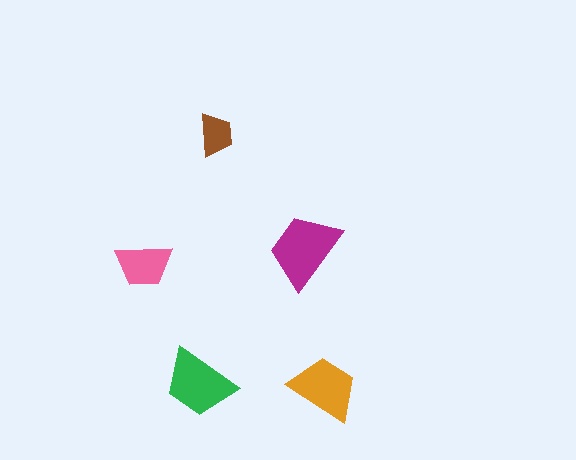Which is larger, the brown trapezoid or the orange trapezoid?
The orange one.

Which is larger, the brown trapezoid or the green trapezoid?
The green one.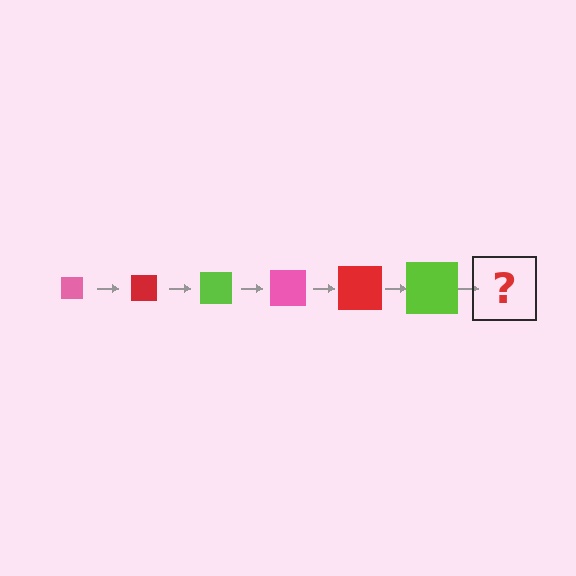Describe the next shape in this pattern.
It should be a pink square, larger than the previous one.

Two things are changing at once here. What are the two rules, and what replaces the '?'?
The two rules are that the square grows larger each step and the color cycles through pink, red, and lime. The '?' should be a pink square, larger than the previous one.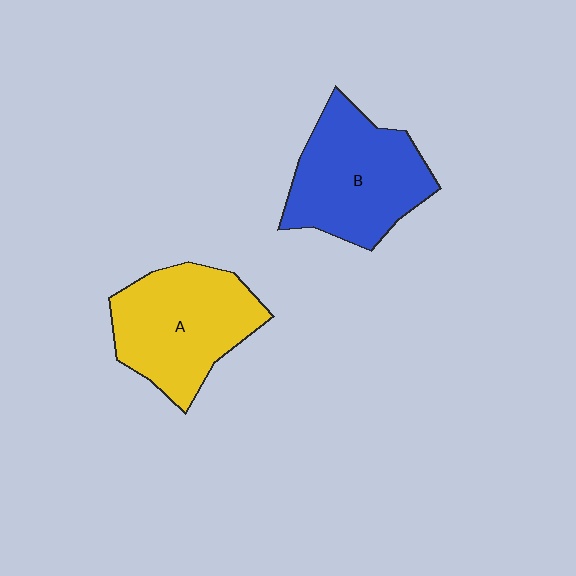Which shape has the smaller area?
Shape A (yellow).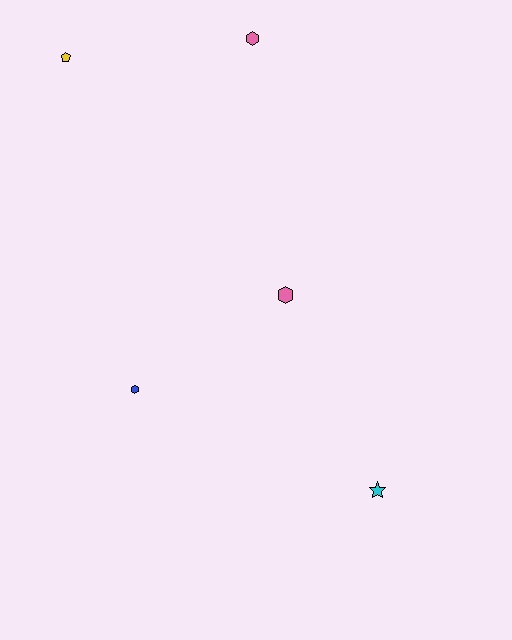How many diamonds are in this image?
There are no diamonds.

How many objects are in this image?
There are 5 objects.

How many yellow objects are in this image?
There is 1 yellow object.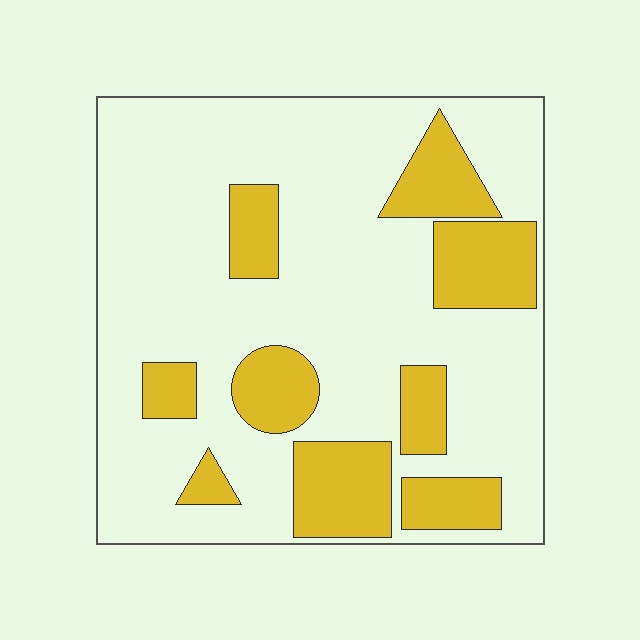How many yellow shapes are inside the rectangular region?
9.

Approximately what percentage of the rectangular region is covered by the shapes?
Approximately 25%.